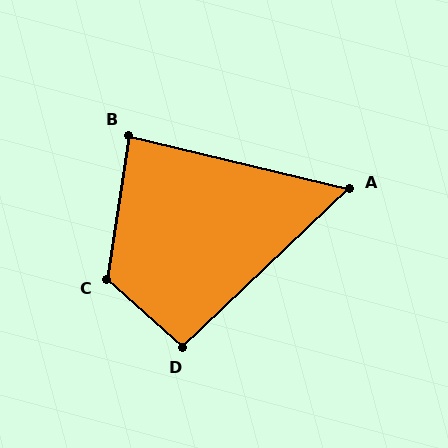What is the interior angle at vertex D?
Approximately 95 degrees (approximately right).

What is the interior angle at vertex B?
Approximately 85 degrees (approximately right).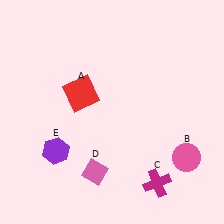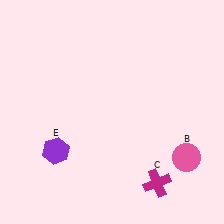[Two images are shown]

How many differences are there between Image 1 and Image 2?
There are 2 differences between the two images.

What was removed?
The pink diamond (D), the red square (A) were removed in Image 2.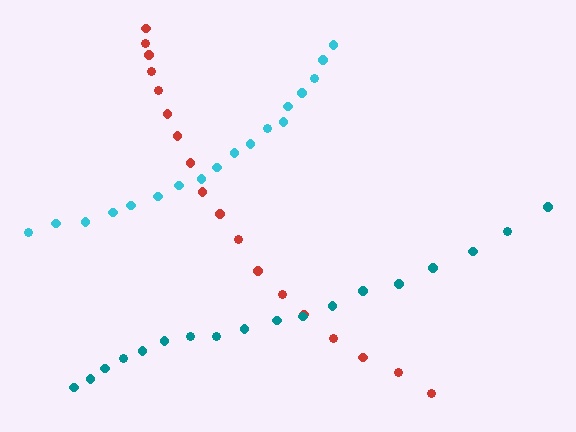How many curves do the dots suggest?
There are 3 distinct paths.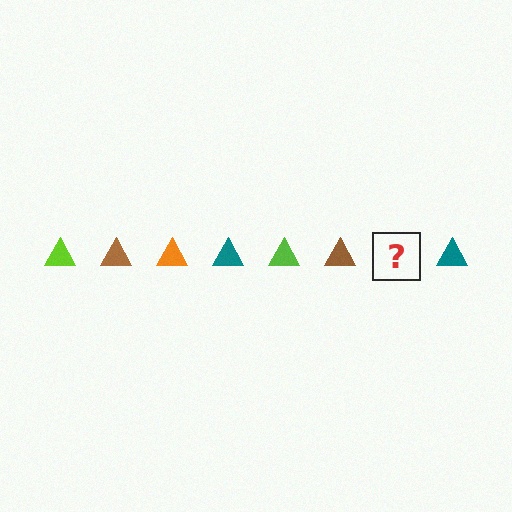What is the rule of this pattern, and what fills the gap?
The rule is that the pattern cycles through lime, brown, orange, teal triangles. The gap should be filled with an orange triangle.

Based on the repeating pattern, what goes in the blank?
The blank should be an orange triangle.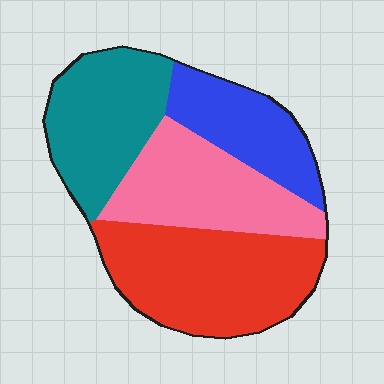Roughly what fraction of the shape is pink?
Pink takes up about one quarter (1/4) of the shape.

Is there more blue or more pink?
Pink.